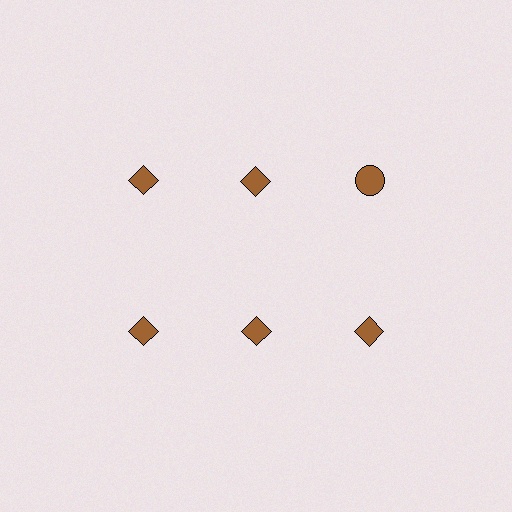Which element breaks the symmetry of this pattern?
The brown circle in the top row, center column breaks the symmetry. All other shapes are brown diamonds.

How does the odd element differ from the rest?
It has a different shape: circle instead of diamond.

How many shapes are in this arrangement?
There are 6 shapes arranged in a grid pattern.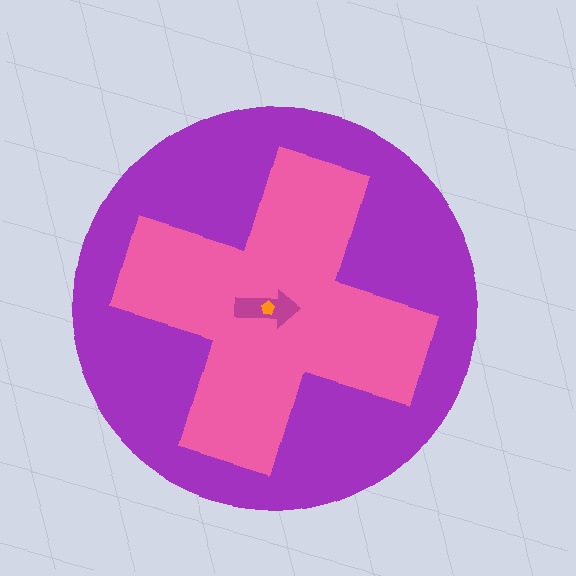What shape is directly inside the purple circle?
The pink cross.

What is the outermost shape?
The purple circle.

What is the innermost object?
The orange pentagon.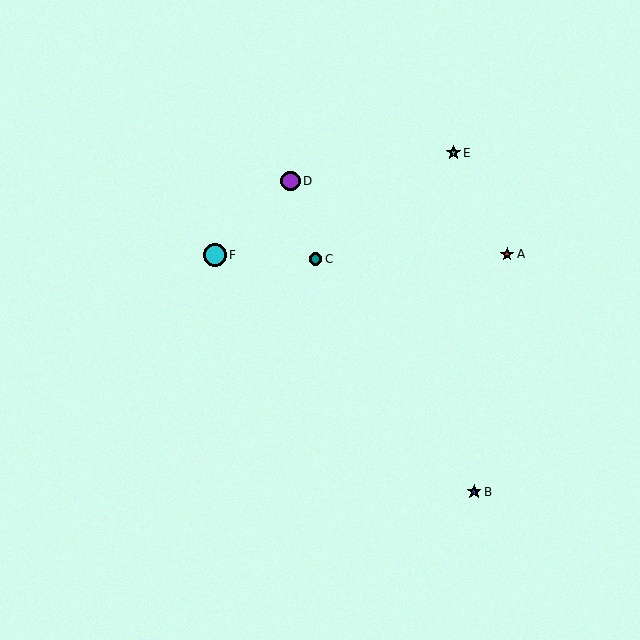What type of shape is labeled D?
Shape D is a purple circle.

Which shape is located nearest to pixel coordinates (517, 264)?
The red star (labeled A) at (507, 254) is nearest to that location.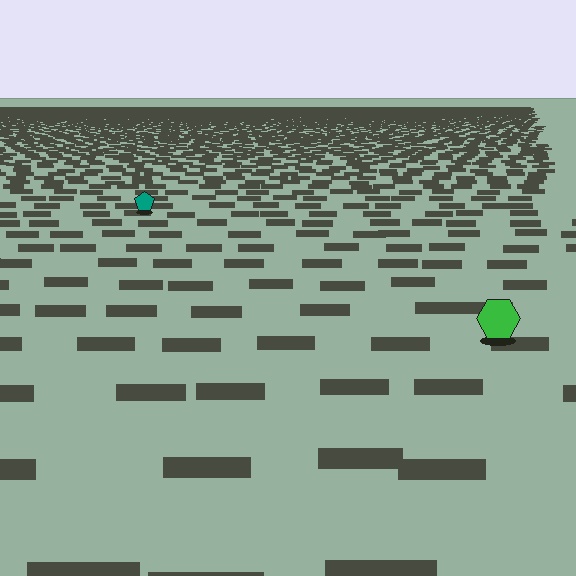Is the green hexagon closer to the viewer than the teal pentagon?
Yes. The green hexagon is closer — you can tell from the texture gradient: the ground texture is coarser near it.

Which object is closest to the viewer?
The green hexagon is closest. The texture marks near it are larger and more spread out.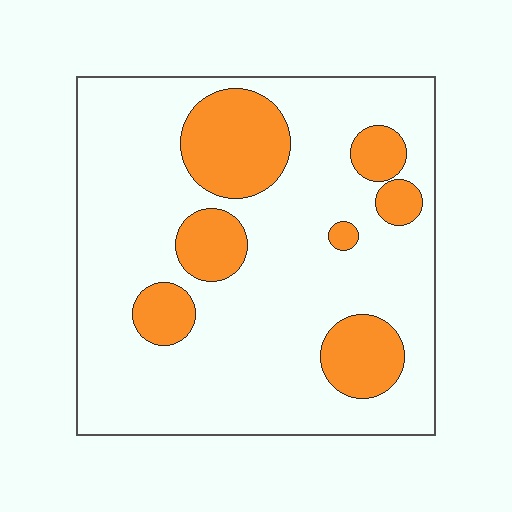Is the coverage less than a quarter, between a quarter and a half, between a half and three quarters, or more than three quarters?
Less than a quarter.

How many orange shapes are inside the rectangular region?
7.